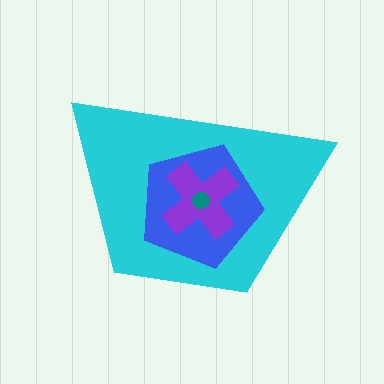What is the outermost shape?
The cyan trapezoid.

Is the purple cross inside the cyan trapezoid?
Yes.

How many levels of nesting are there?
4.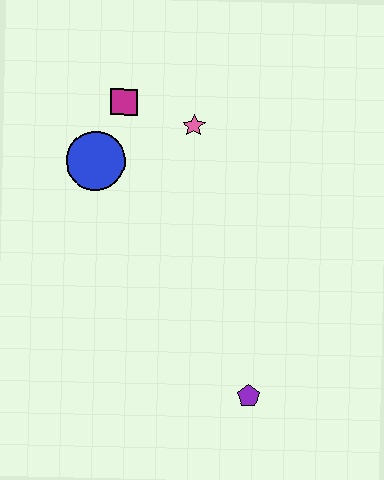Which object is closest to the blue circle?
The magenta square is closest to the blue circle.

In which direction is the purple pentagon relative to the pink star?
The purple pentagon is below the pink star.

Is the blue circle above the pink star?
No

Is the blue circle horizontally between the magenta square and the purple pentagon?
No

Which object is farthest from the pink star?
The purple pentagon is farthest from the pink star.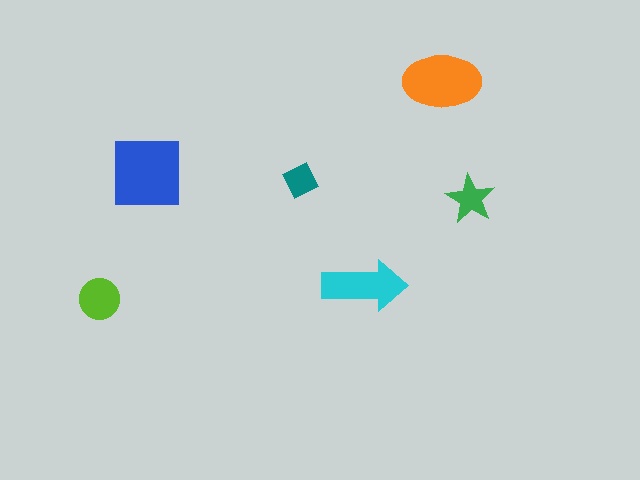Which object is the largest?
The blue square.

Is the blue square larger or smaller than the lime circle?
Larger.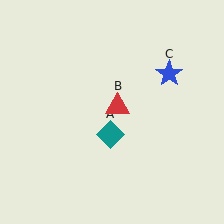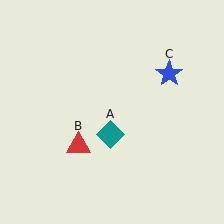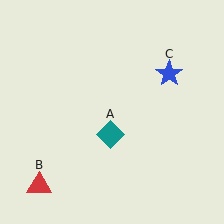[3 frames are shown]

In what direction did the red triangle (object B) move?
The red triangle (object B) moved down and to the left.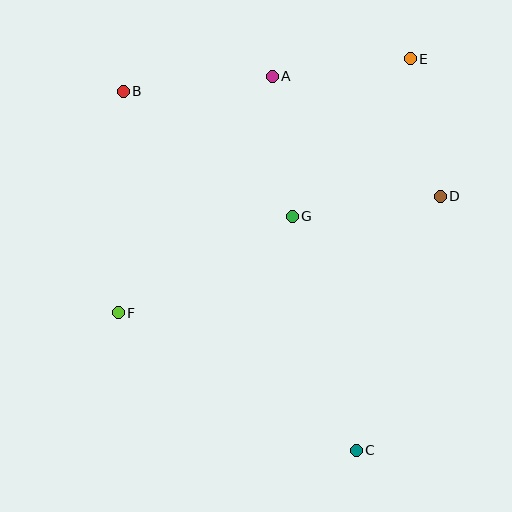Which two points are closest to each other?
Points A and E are closest to each other.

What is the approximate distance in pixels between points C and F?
The distance between C and F is approximately 275 pixels.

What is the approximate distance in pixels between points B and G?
The distance between B and G is approximately 210 pixels.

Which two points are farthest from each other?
Points B and C are farthest from each other.